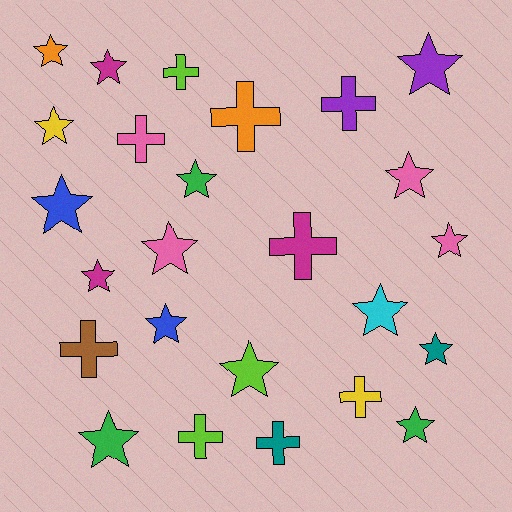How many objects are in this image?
There are 25 objects.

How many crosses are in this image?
There are 9 crosses.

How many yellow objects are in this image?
There are 2 yellow objects.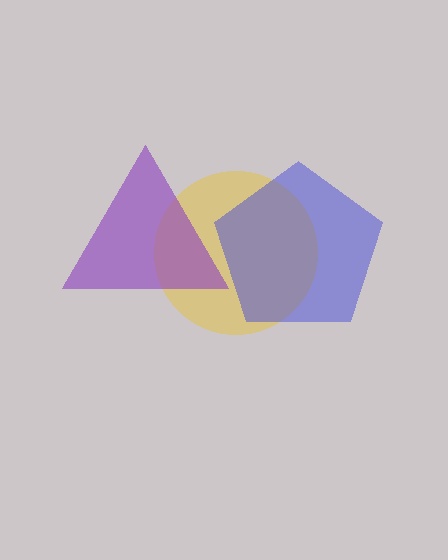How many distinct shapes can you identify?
There are 3 distinct shapes: a yellow circle, a blue pentagon, a purple triangle.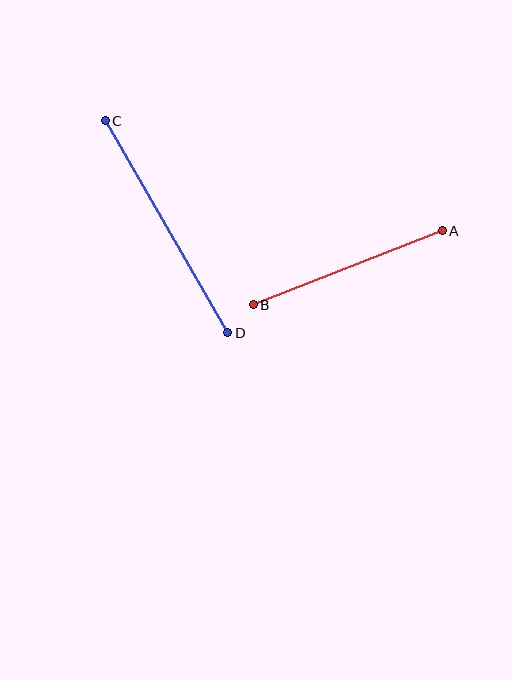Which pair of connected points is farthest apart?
Points C and D are farthest apart.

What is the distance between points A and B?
The distance is approximately 203 pixels.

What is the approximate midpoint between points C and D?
The midpoint is at approximately (166, 227) pixels.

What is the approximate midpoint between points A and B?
The midpoint is at approximately (348, 268) pixels.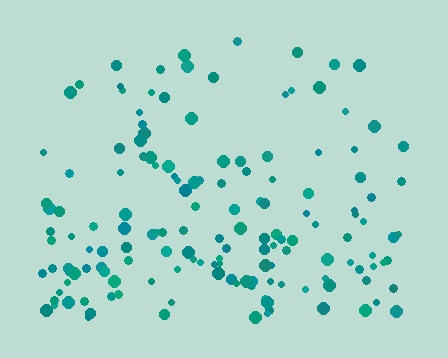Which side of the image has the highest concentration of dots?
The bottom.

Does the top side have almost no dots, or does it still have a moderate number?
Still a moderate number, just noticeably fewer than the bottom.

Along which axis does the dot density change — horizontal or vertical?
Vertical.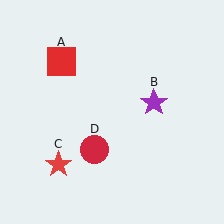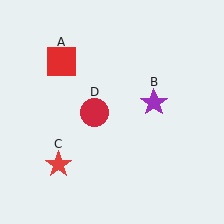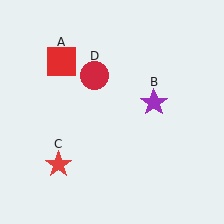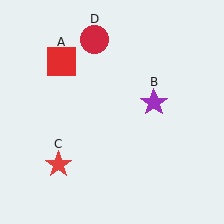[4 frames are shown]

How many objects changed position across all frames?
1 object changed position: red circle (object D).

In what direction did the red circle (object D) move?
The red circle (object D) moved up.